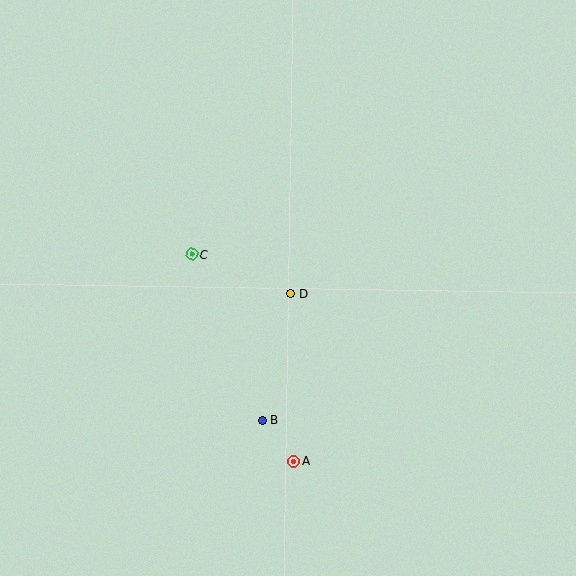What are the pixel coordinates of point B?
Point B is at (262, 420).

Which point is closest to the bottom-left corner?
Point B is closest to the bottom-left corner.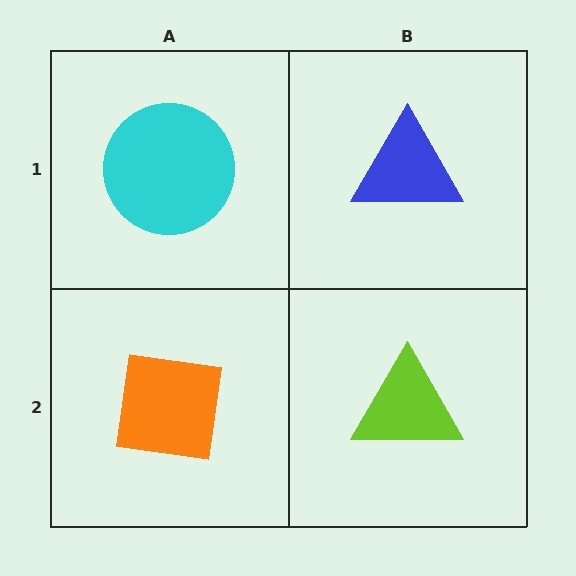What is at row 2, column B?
A lime triangle.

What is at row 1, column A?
A cyan circle.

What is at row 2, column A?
An orange square.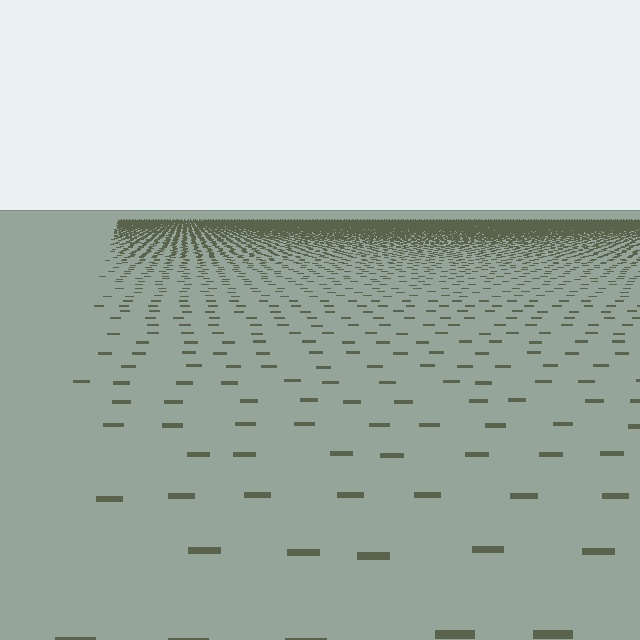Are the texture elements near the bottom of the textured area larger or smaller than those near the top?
Larger. Near the bottom, elements are closer to the viewer and appear at a bigger on-screen size.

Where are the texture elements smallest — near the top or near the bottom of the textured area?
Near the top.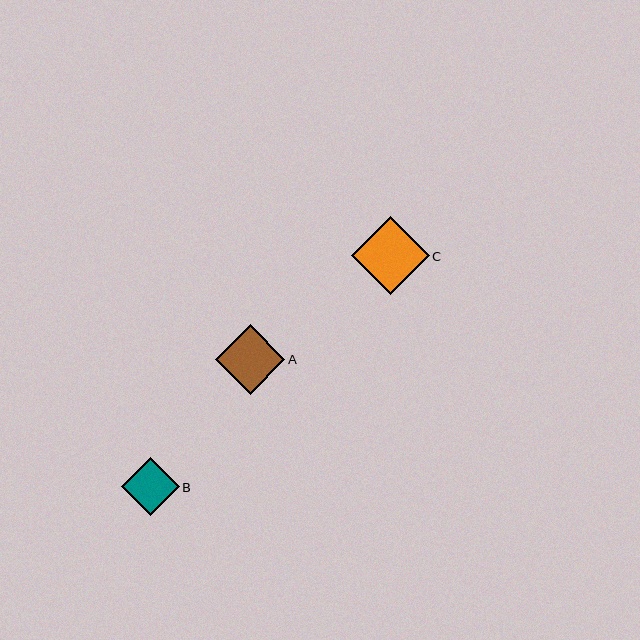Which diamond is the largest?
Diamond C is the largest with a size of approximately 78 pixels.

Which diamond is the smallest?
Diamond B is the smallest with a size of approximately 58 pixels.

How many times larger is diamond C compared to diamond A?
Diamond C is approximately 1.1 times the size of diamond A.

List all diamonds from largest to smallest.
From largest to smallest: C, A, B.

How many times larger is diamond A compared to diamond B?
Diamond A is approximately 1.2 times the size of diamond B.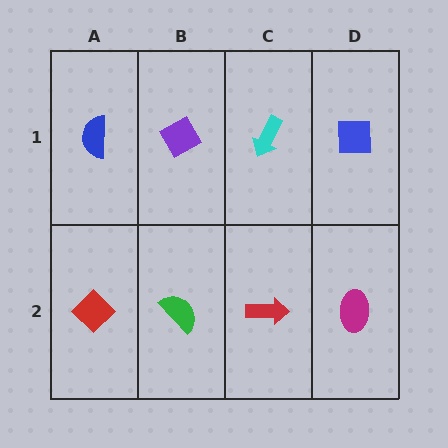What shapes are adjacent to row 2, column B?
A purple diamond (row 1, column B), a red diamond (row 2, column A), a red arrow (row 2, column C).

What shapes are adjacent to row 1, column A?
A red diamond (row 2, column A), a purple diamond (row 1, column B).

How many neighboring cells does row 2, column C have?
3.